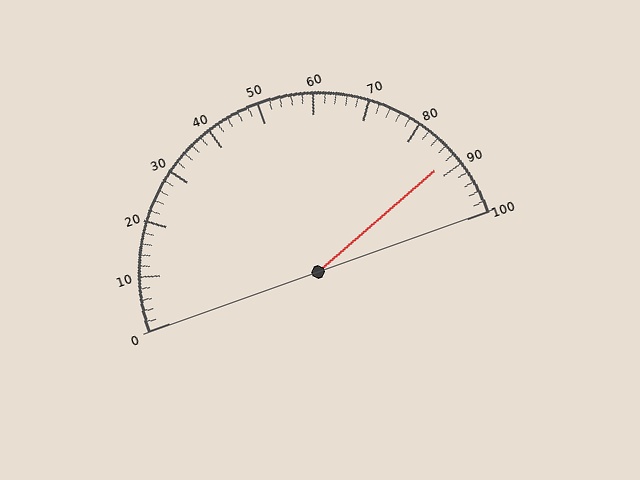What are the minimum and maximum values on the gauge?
The gauge ranges from 0 to 100.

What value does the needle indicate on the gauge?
The needle indicates approximately 88.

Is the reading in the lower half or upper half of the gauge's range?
The reading is in the upper half of the range (0 to 100).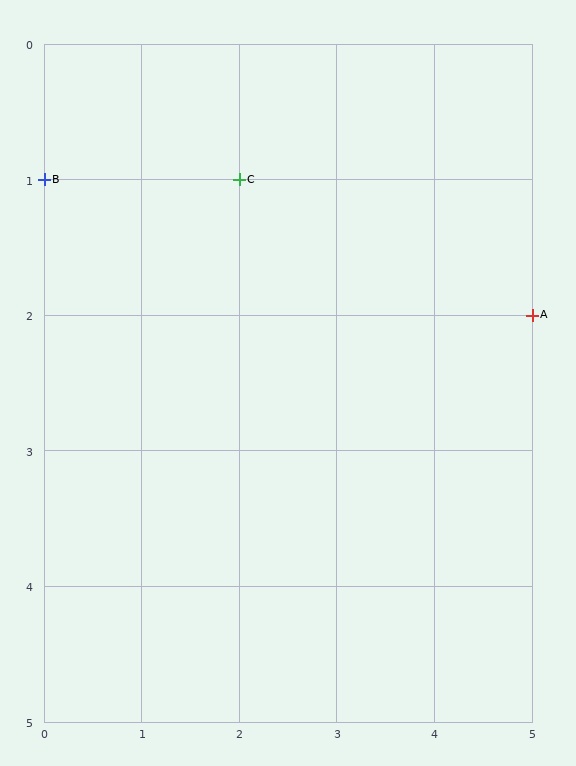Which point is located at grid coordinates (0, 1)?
Point B is at (0, 1).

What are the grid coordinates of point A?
Point A is at grid coordinates (5, 2).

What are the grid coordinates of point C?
Point C is at grid coordinates (2, 1).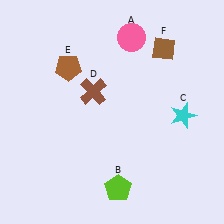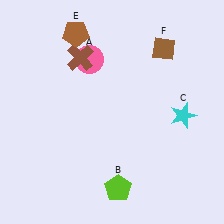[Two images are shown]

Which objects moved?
The objects that moved are: the pink circle (A), the brown cross (D), the brown pentagon (E).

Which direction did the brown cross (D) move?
The brown cross (D) moved up.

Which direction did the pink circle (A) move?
The pink circle (A) moved left.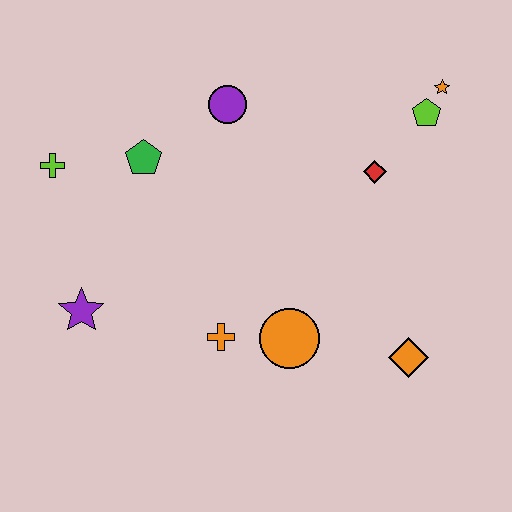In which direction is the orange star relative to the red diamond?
The orange star is above the red diamond.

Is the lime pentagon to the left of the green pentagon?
No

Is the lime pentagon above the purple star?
Yes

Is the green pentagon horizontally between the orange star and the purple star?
Yes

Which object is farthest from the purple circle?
The orange diamond is farthest from the purple circle.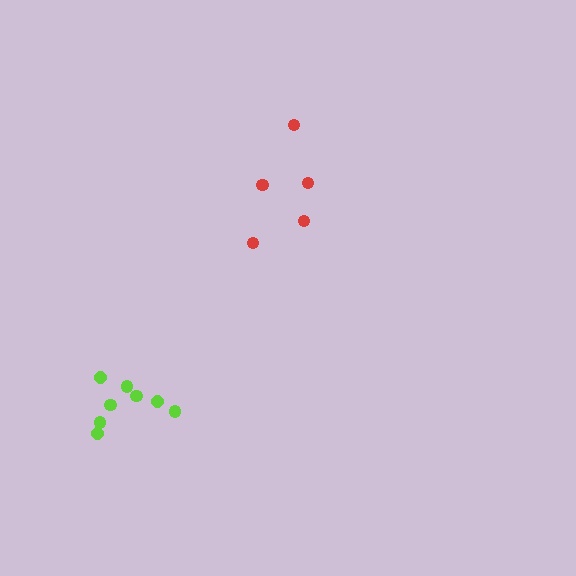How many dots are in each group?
Group 1: 8 dots, Group 2: 5 dots (13 total).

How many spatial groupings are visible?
There are 2 spatial groupings.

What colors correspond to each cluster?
The clusters are colored: lime, red.